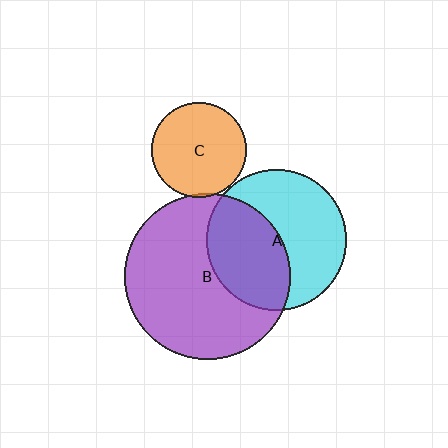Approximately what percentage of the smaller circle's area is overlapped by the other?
Approximately 5%.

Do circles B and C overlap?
Yes.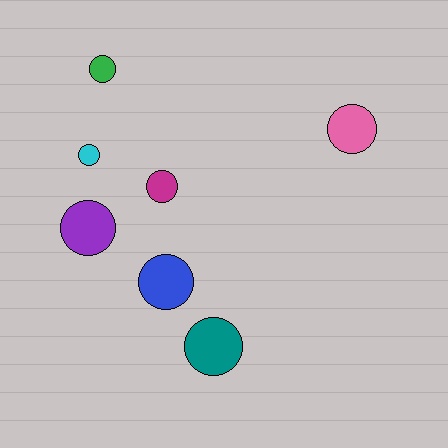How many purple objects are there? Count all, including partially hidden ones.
There is 1 purple object.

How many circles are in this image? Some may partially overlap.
There are 7 circles.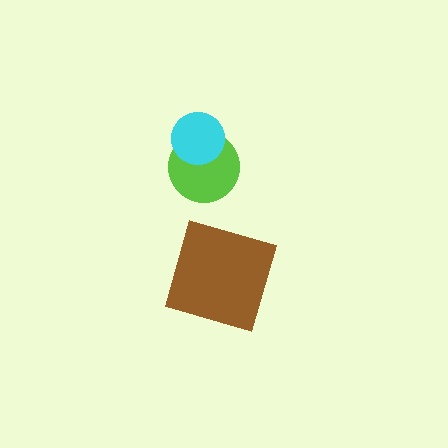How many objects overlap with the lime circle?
1 object overlaps with the lime circle.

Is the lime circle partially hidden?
Yes, it is partially covered by another shape.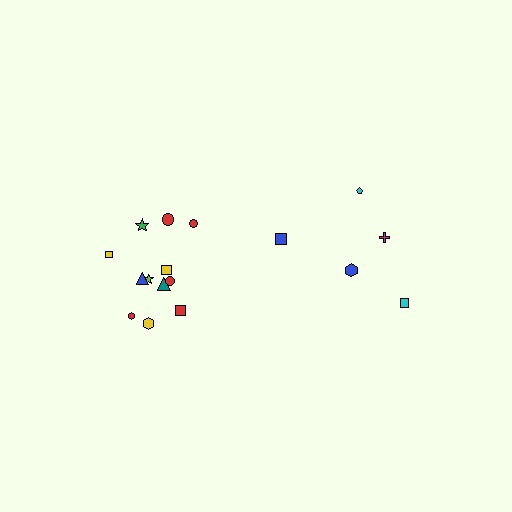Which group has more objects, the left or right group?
The left group.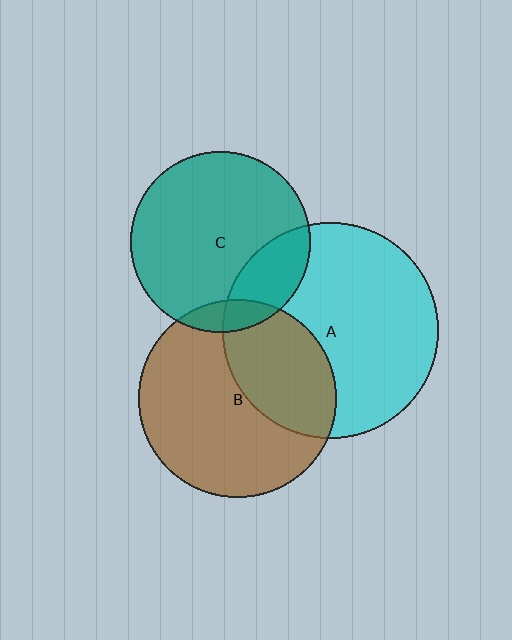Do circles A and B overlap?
Yes.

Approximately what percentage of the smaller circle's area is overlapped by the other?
Approximately 35%.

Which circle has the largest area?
Circle A (cyan).